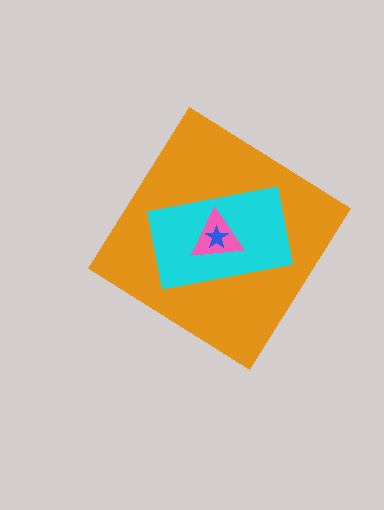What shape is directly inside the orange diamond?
The cyan rectangle.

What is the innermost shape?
The blue star.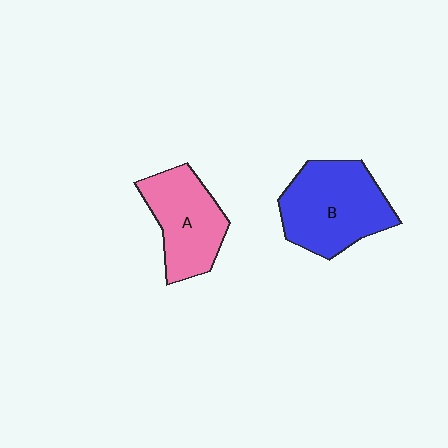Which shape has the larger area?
Shape B (blue).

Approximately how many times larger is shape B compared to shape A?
Approximately 1.3 times.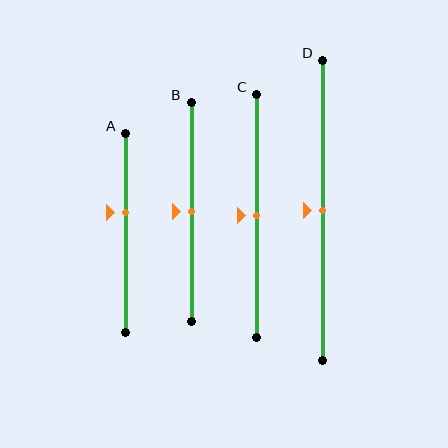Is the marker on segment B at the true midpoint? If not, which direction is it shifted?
Yes, the marker on segment B is at the true midpoint.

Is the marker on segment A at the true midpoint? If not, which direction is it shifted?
No, the marker on segment A is shifted upward by about 10% of the segment length.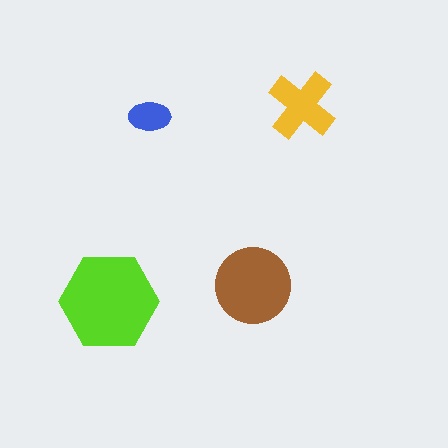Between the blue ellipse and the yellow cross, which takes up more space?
The yellow cross.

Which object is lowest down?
The lime hexagon is bottommost.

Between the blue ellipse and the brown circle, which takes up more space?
The brown circle.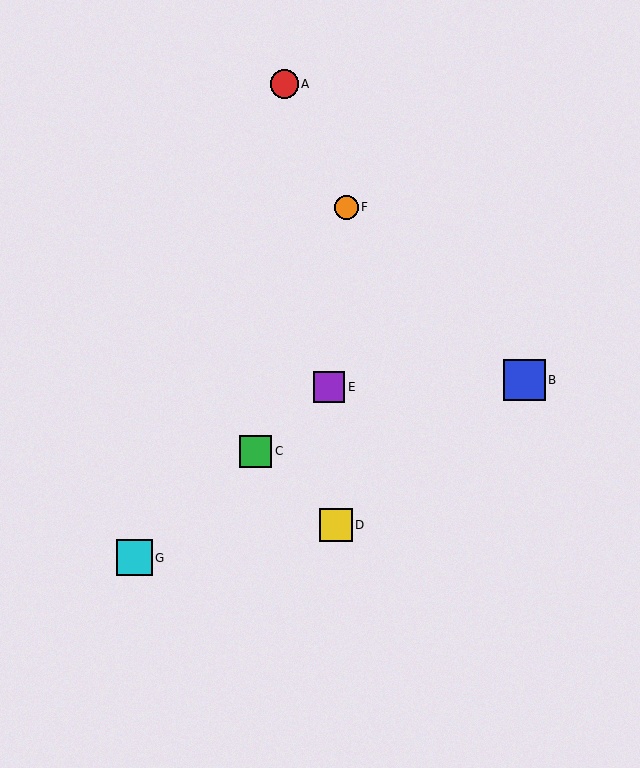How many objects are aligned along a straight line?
3 objects (C, E, G) are aligned along a straight line.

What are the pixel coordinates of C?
Object C is at (256, 451).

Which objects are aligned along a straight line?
Objects C, E, G are aligned along a straight line.